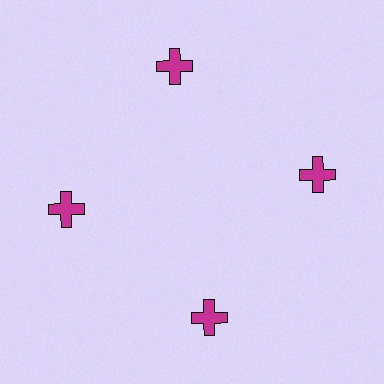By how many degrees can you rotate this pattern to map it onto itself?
The pattern maps onto itself every 90 degrees of rotation.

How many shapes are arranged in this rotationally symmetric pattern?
There are 4 shapes, arranged in 4 groups of 1.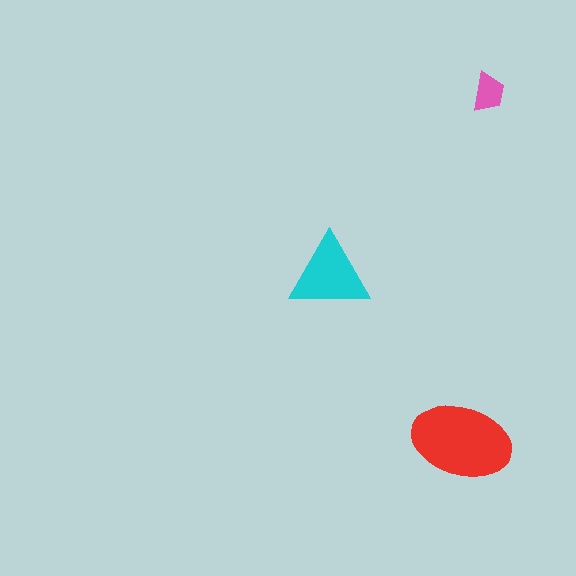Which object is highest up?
The pink trapezoid is topmost.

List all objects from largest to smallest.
The red ellipse, the cyan triangle, the pink trapezoid.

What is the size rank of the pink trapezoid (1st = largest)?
3rd.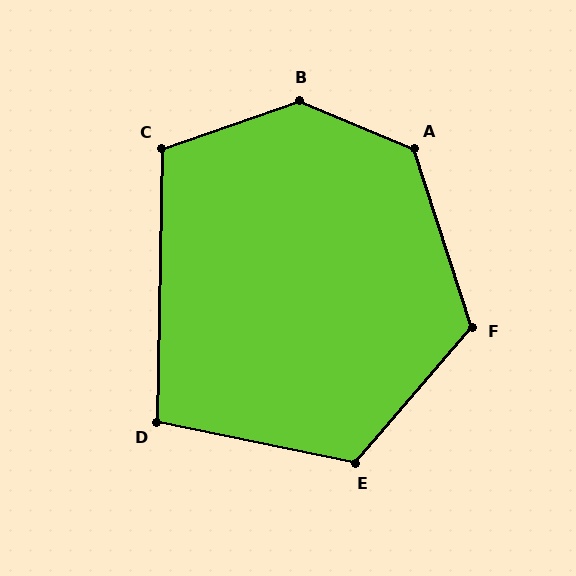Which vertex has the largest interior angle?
B, at approximately 138 degrees.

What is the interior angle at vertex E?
Approximately 119 degrees (obtuse).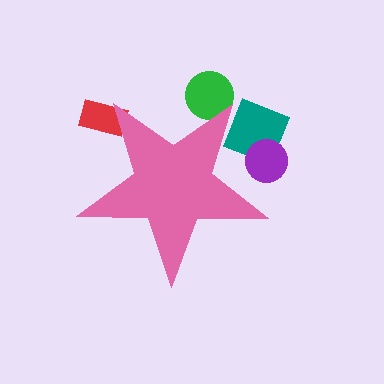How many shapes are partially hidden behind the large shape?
4 shapes are partially hidden.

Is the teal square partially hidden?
Yes, the teal square is partially hidden behind the pink star.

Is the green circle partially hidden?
Yes, the green circle is partially hidden behind the pink star.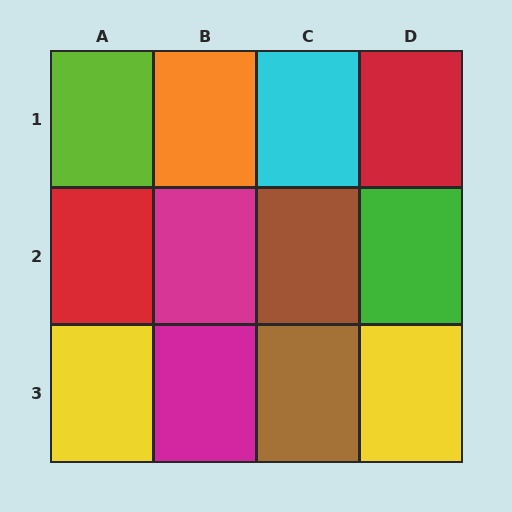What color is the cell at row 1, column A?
Lime.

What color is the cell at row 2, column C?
Brown.